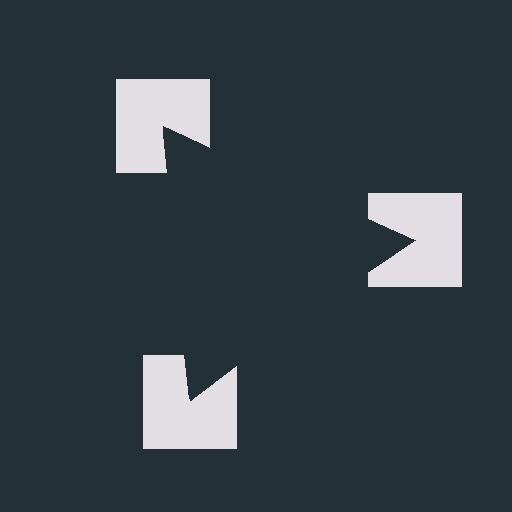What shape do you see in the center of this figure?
An illusory triangle — its edges are inferred from the aligned wedge cuts in the notched squares, not physically drawn.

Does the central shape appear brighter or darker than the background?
It typically appears slightly darker than the background, even though no actual brightness change is drawn.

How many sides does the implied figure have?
3 sides.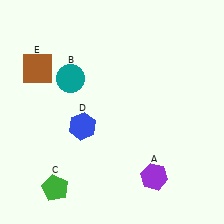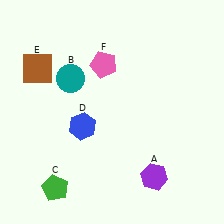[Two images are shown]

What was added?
A pink pentagon (F) was added in Image 2.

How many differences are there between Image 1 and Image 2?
There is 1 difference between the two images.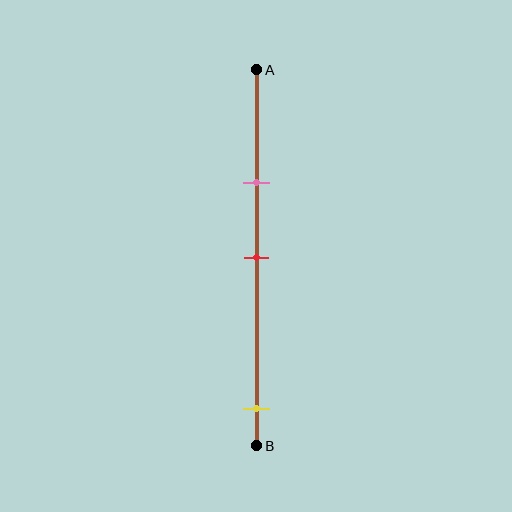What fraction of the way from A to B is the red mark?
The red mark is approximately 50% (0.5) of the way from A to B.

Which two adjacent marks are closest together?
The pink and red marks are the closest adjacent pair.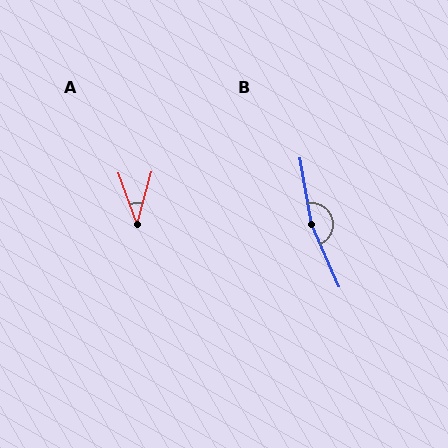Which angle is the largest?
B, at approximately 166 degrees.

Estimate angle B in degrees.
Approximately 166 degrees.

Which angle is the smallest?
A, at approximately 35 degrees.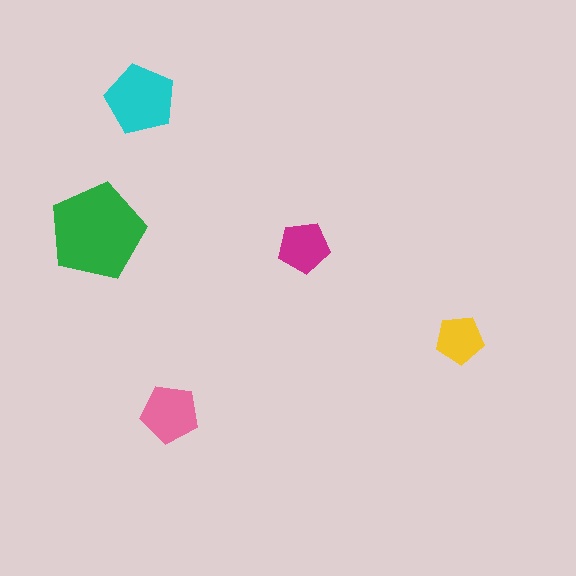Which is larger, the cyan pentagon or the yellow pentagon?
The cyan one.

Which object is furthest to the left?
The green pentagon is leftmost.